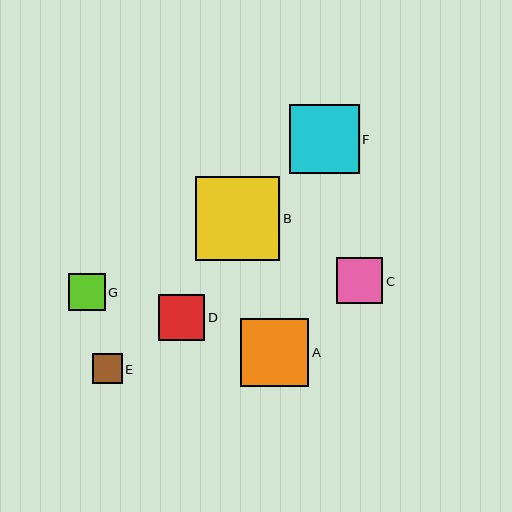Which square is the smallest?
Square E is the smallest with a size of approximately 30 pixels.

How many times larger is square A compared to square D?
Square A is approximately 1.5 times the size of square D.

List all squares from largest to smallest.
From largest to smallest: B, F, A, D, C, G, E.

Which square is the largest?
Square B is the largest with a size of approximately 84 pixels.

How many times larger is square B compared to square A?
Square B is approximately 1.2 times the size of square A.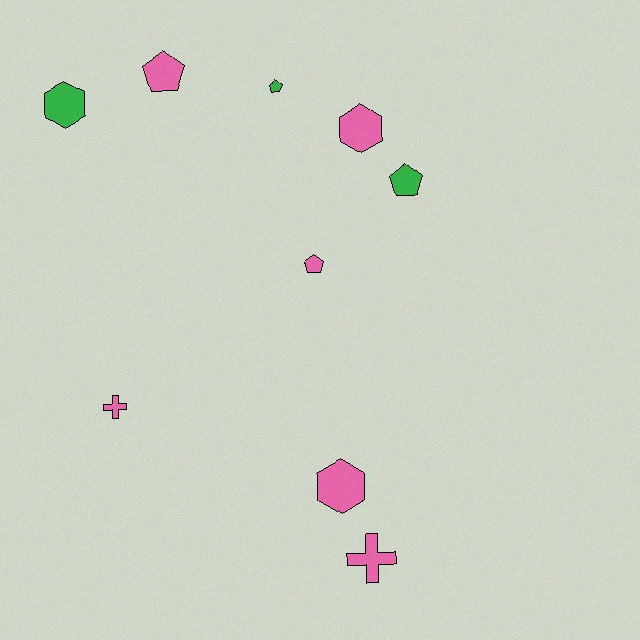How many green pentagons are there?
There are 2 green pentagons.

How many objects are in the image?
There are 9 objects.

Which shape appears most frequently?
Pentagon, with 4 objects.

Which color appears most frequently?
Pink, with 6 objects.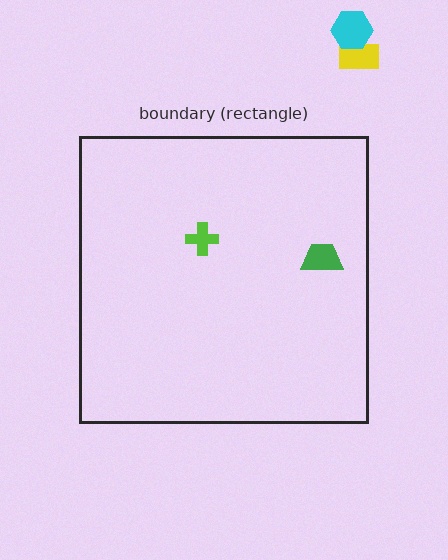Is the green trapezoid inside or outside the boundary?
Inside.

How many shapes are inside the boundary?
2 inside, 2 outside.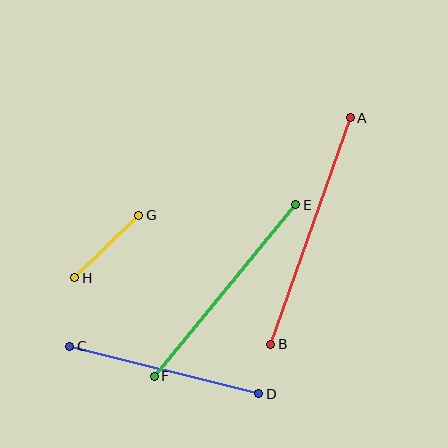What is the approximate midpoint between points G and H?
The midpoint is at approximately (107, 246) pixels.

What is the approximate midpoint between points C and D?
The midpoint is at approximately (164, 370) pixels.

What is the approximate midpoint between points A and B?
The midpoint is at approximately (310, 231) pixels.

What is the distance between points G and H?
The distance is approximately 90 pixels.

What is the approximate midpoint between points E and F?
The midpoint is at approximately (225, 291) pixels.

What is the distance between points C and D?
The distance is approximately 195 pixels.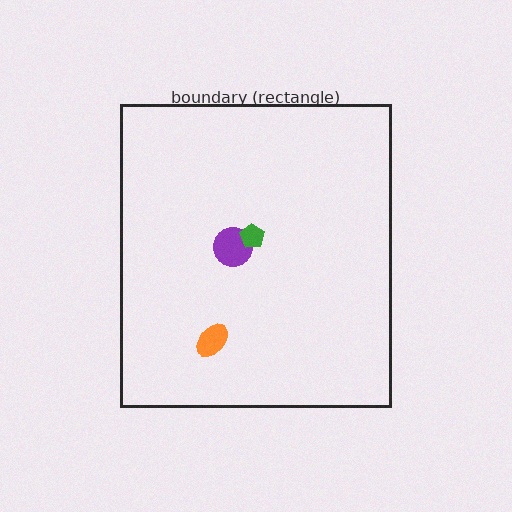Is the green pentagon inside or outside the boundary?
Inside.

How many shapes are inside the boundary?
3 inside, 0 outside.